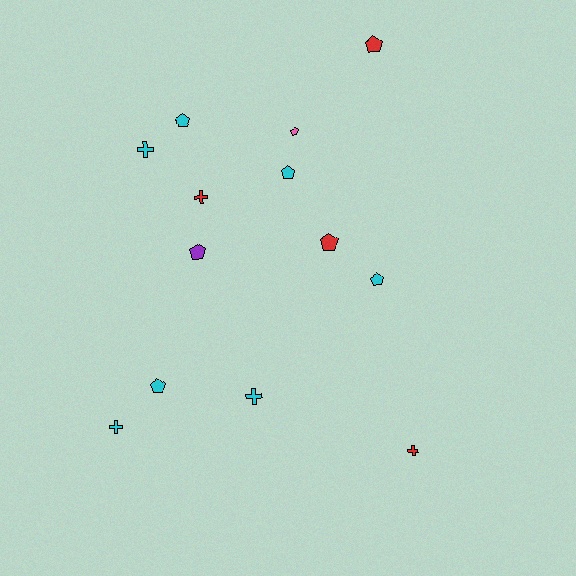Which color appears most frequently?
Cyan, with 7 objects.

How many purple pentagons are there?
There is 1 purple pentagon.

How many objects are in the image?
There are 13 objects.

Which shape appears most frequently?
Pentagon, with 8 objects.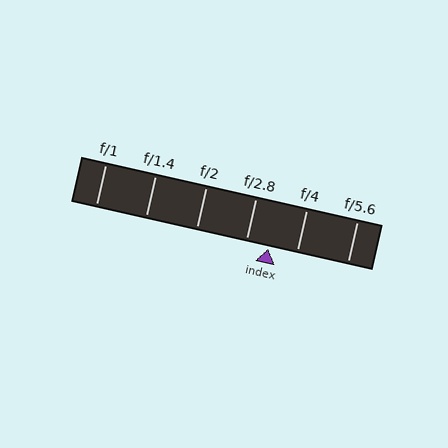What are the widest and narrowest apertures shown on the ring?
The widest aperture shown is f/1 and the narrowest is f/5.6.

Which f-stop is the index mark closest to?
The index mark is closest to f/2.8.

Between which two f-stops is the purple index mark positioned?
The index mark is between f/2.8 and f/4.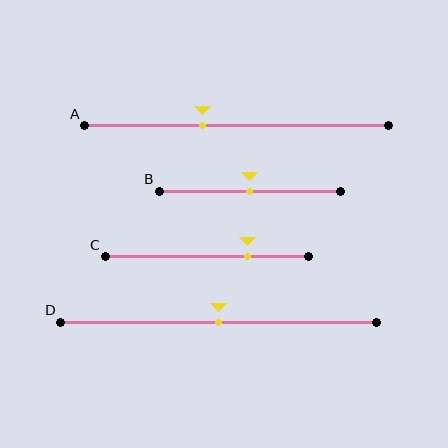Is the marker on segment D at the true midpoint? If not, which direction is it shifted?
Yes, the marker on segment D is at the true midpoint.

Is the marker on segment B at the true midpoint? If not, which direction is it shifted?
Yes, the marker on segment B is at the true midpoint.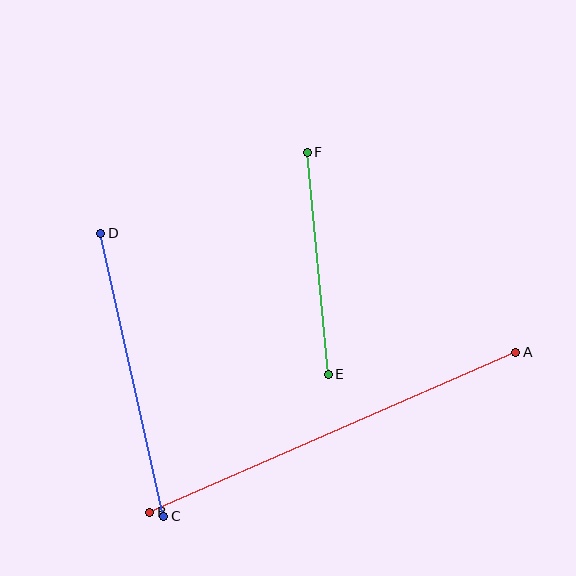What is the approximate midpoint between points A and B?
The midpoint is at approximately (333, 432) pixels.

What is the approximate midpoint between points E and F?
The midpoint is at approximately (318, 263) pixels.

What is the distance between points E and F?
The distance is approximately 223 pixels.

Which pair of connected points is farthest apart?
Points A and B are farthest apart.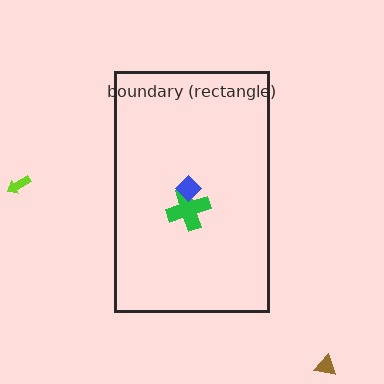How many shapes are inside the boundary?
2 inside, 2 outside.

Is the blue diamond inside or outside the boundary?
Inside.